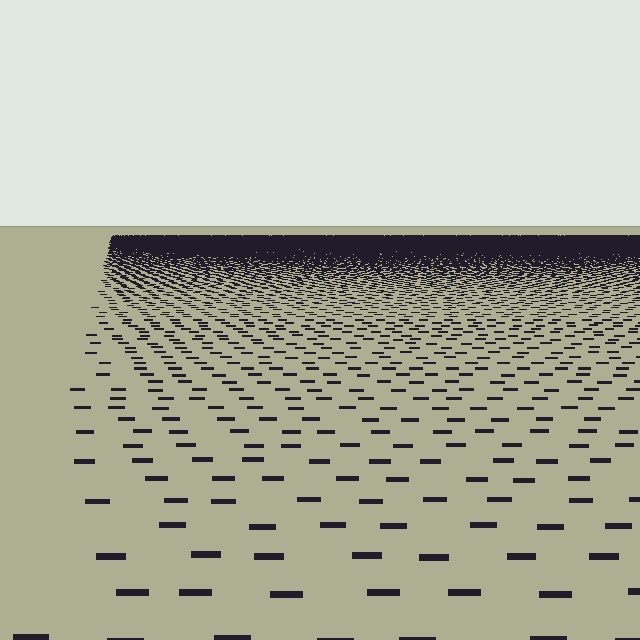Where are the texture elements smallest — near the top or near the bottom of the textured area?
Near the top.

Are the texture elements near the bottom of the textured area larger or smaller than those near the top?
Larger. Near the bottom, elements are closer to the viewer and appear at a bigger on-screen size.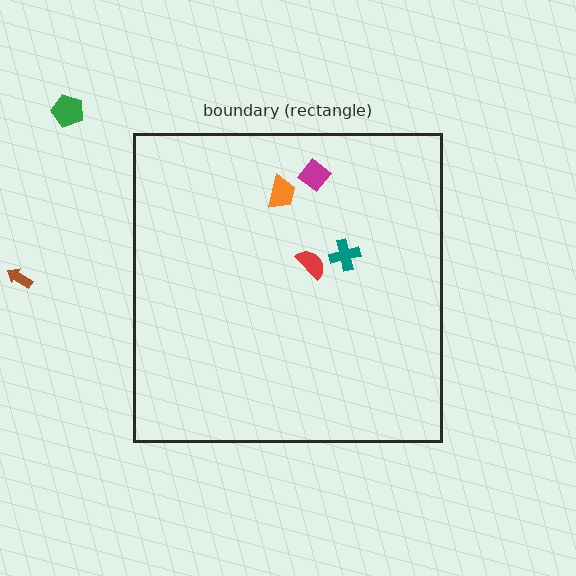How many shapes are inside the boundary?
4 inside, 2 outside.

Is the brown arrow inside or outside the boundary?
Outside.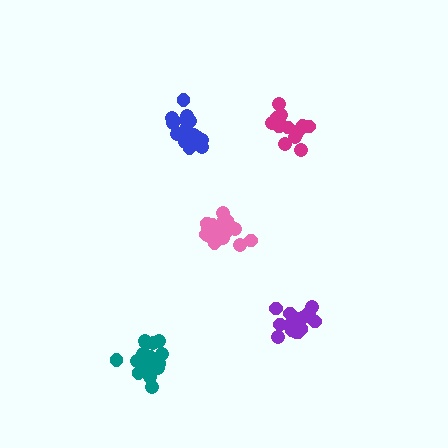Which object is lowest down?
The teal cluster is bottommost.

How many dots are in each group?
Group 1: 16 dots, Group 2: 16 dots, Group 3: 20 dots, Group 4: 16 dots, Group 5: 17 dots (85 total).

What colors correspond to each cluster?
The clusters are colored: magenta, purple, pink, teal, blue.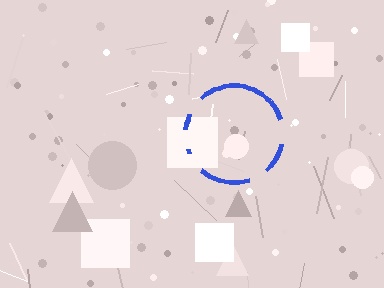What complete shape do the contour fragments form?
The contour fragments form a circle.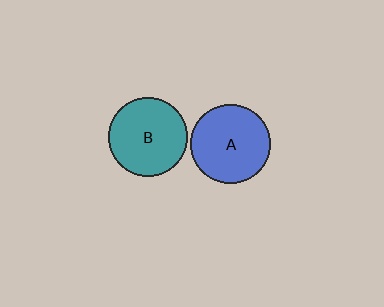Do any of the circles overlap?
No, none of the circles overlap.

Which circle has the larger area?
Circle A (blue).